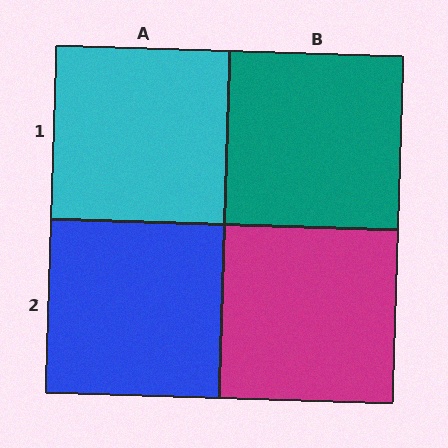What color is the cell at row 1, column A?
Cyan.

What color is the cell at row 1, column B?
Teal.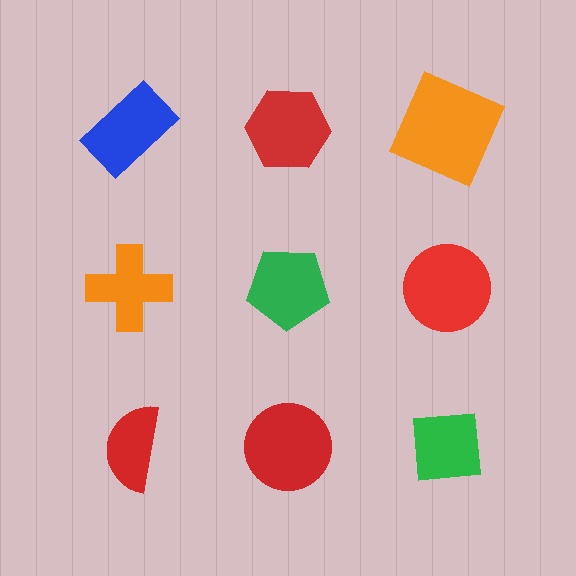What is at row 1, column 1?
A blue rectangle.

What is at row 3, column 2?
A red circle.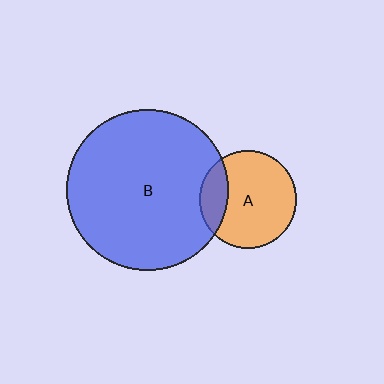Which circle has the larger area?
Circle B (blue).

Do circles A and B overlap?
Yes.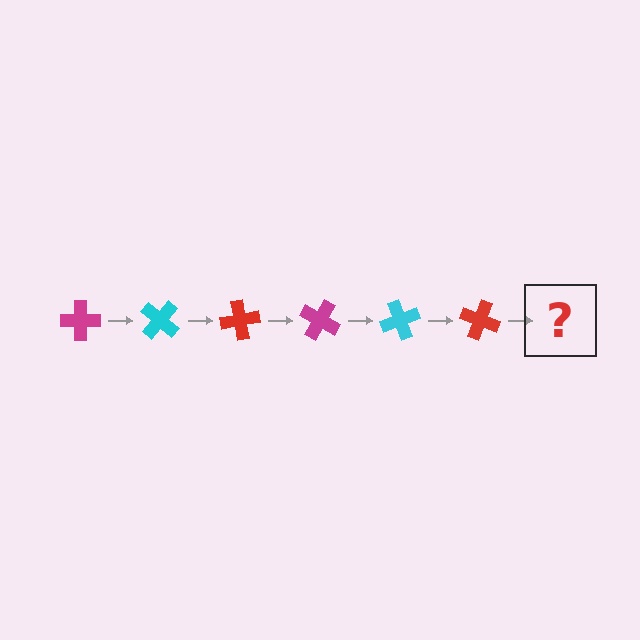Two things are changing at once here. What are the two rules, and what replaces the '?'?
The two rules are that it rotates 40 degrees each step and the color cycles through magenta, cyan, and red. The '?' should be a magenta cross, rotated 240 degrees from the start.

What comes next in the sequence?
The next element should be a magenta cross, rotated 240 degrees from the start.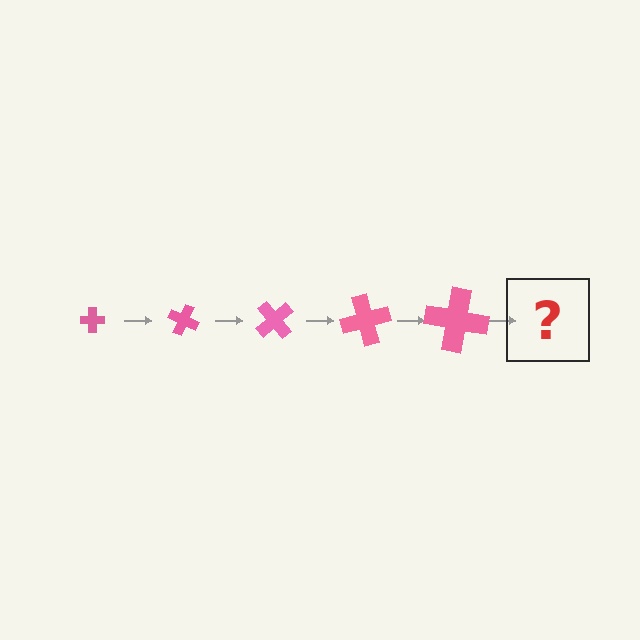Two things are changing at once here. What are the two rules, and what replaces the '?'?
The two rules are that the cross grows larger each step and it rotates 25 degrees each step. The '?' should be a cross, larger than the previous one and rotated 125 degrees from the start.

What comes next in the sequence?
The next element should be a cross, larger than the previous one and rotated 125 degrees from the start.